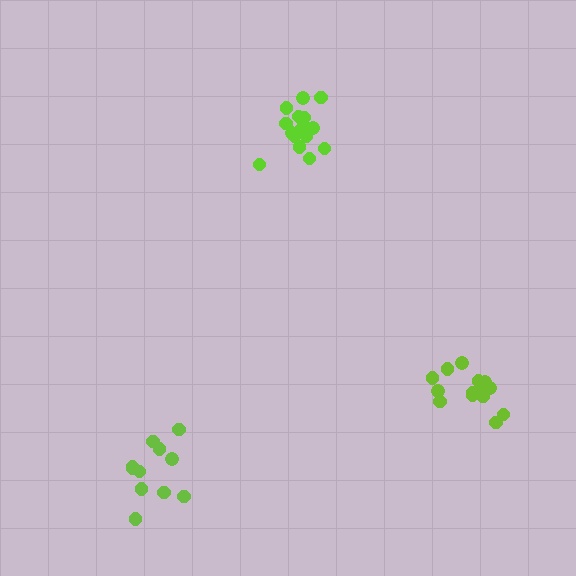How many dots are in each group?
Group 1: 11 dots, Group 2: 17 dots, Group 3: 14 dots (42 total).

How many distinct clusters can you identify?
There are 3 distinct clusters.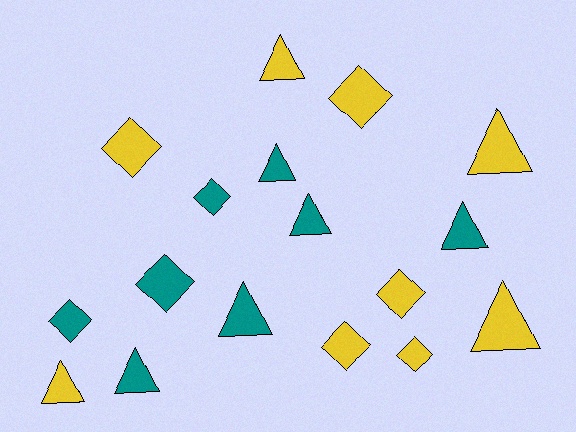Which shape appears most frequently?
Triangle, with 9 objects.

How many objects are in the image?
There are 17 objects.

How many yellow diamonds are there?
There are 5 yellow diamonds.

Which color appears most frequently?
Yellow, with 9 objects.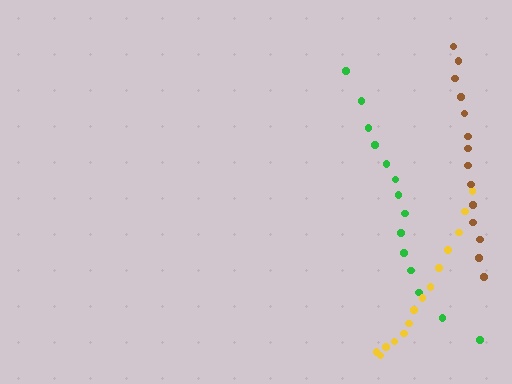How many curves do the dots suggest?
There are 3 distinct paths.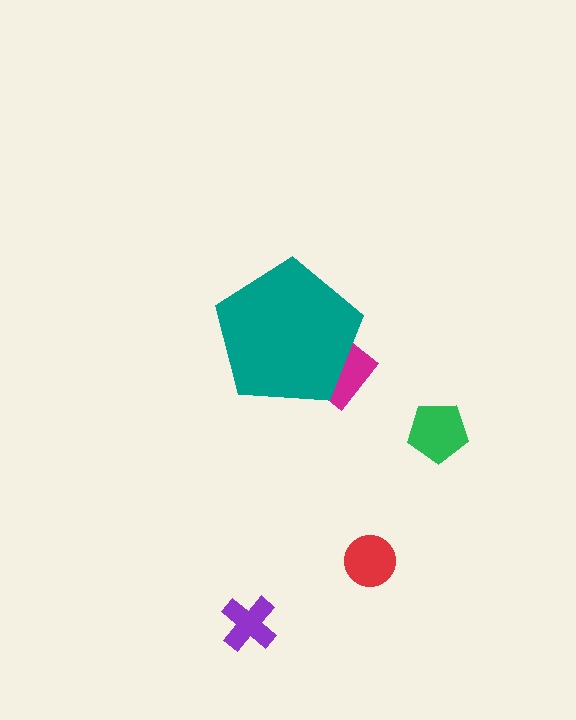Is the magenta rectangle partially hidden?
Yes, the magenta rectangle is partially hidden behind the teal pentagon.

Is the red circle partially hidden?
No, the red circle is fully visible.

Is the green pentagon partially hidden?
No, the green pentagon is fully visible.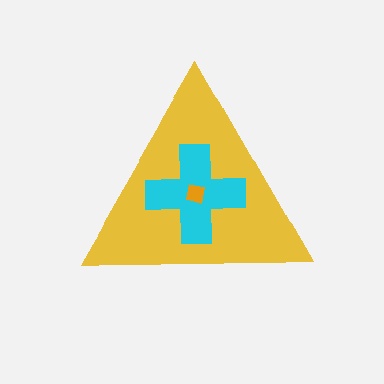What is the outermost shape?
The yellow triangle.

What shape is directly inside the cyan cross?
The orange square.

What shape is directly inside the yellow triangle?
The cyan cross.